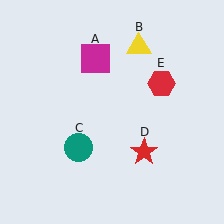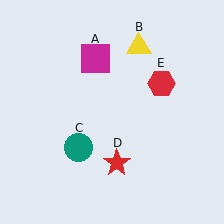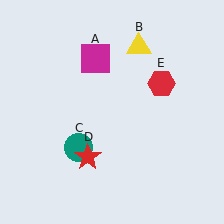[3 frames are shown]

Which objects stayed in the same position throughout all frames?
Magenta square (object A) and yellow triangle (object B) and teal circle (object C) and red hexagon (object E) remained stationary.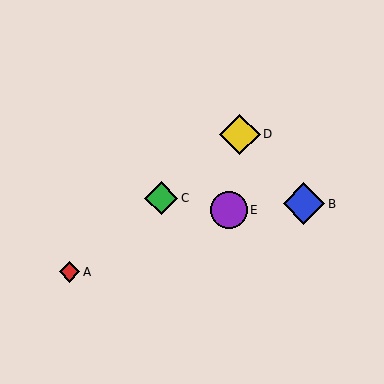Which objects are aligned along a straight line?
Objects A, C, D are aligned along a straight line.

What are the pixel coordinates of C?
Object C is at (161, 198).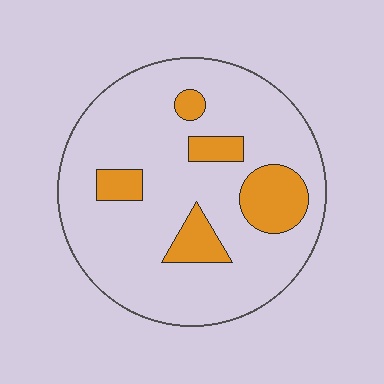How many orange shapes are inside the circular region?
5.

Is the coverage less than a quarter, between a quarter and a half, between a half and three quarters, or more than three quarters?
Less than a quarter.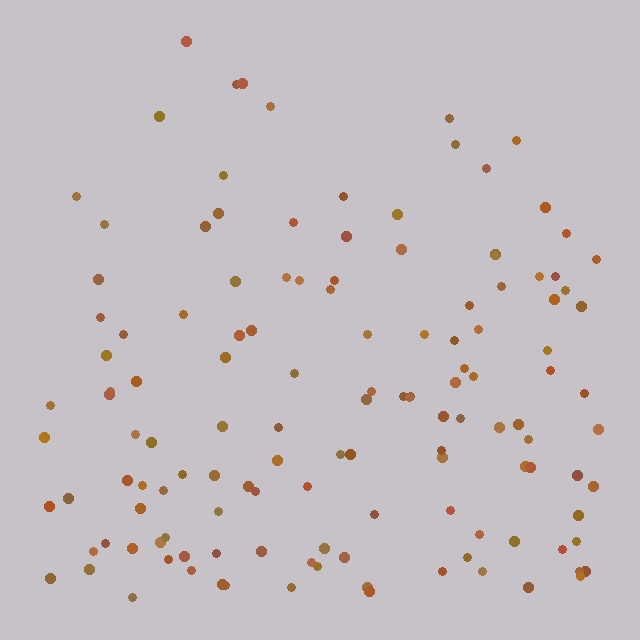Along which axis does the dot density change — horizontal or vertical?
Vertical.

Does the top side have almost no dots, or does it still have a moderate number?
Still a moderate number, just noticeably fewer than the bottom.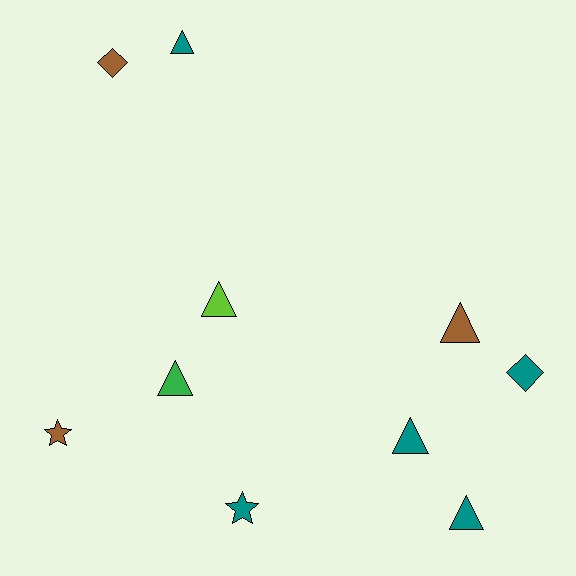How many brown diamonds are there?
There is 1 brown diamond.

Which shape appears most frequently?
Triangle, with 6 objects.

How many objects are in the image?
There are 10 objects.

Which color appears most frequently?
Teal, with 5 objects.